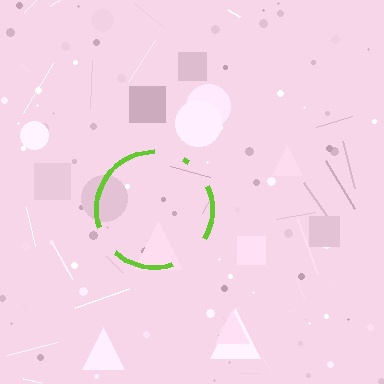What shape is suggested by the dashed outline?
The dashed outline suggests a circle.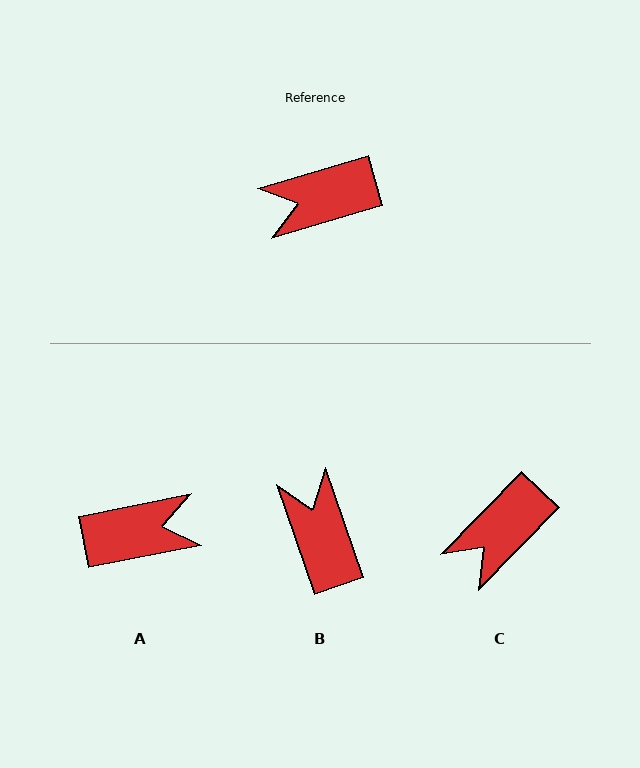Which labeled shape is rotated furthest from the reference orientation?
A, about 175 degrees away.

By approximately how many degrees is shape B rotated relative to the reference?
Approximately 87 degrees clockwise.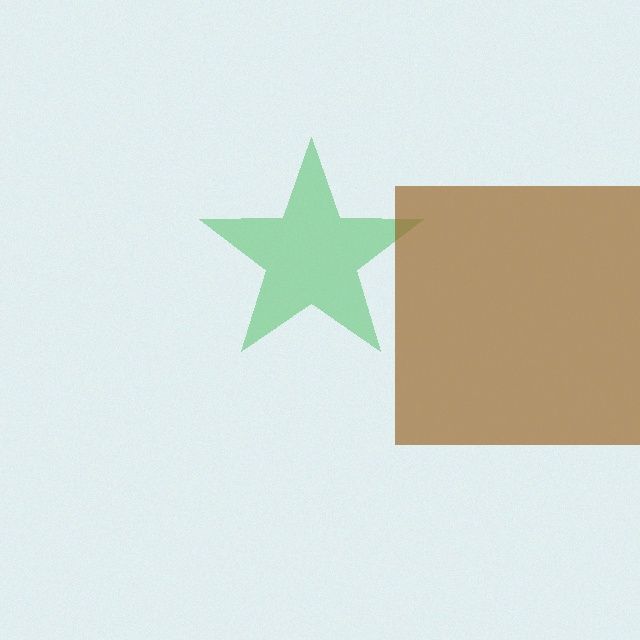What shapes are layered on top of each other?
The layered shapes are: a green star, a brown square.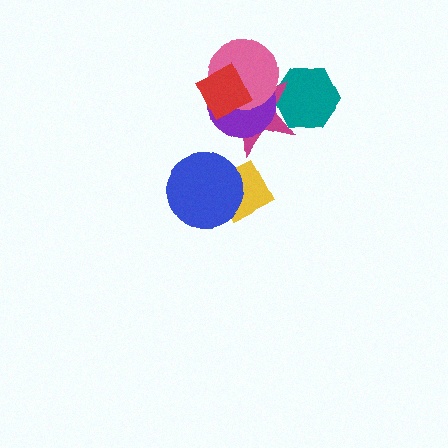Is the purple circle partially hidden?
Yes, it is partially covered by another shape.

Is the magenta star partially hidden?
Yes, it is partially covered by another shape.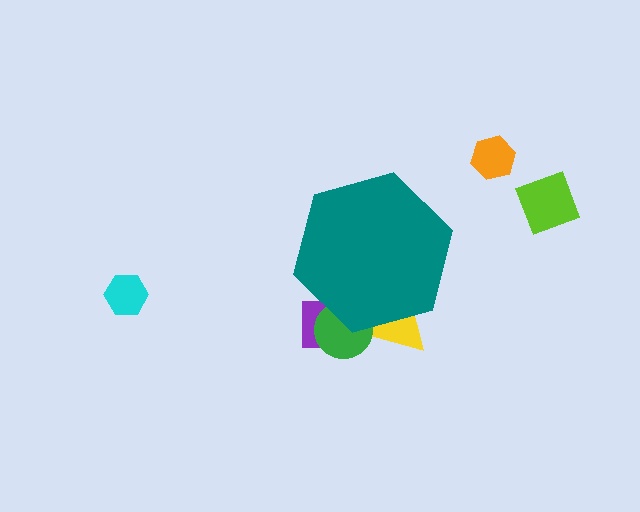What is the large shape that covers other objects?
A teal hexagon.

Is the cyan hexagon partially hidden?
No, the cyan hexagon is fully visible.